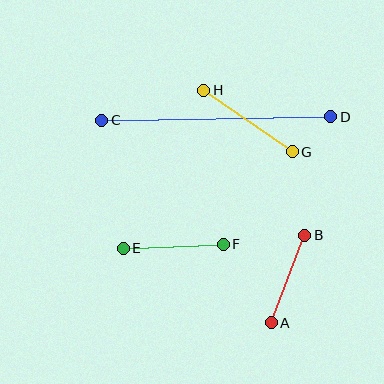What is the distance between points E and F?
The distance is approximately 100 pixels.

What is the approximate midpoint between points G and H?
The midpoint is at approximately (248, 121) pixels.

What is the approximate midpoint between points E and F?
The midpoint is at approximately (173, 246) pixels.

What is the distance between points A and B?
The distance is approximately 94 pixels.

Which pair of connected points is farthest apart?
Points C and D are farthest apart.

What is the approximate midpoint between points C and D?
The midpoint is at approximately (216, 119) pixels.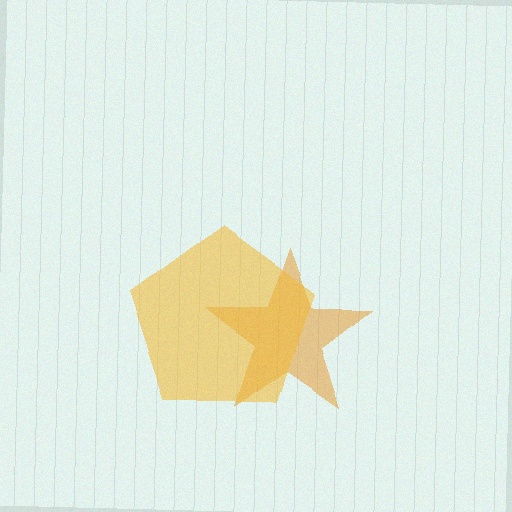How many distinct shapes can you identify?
There are 2 distinct shapes: an orange star, a yellow pentagon.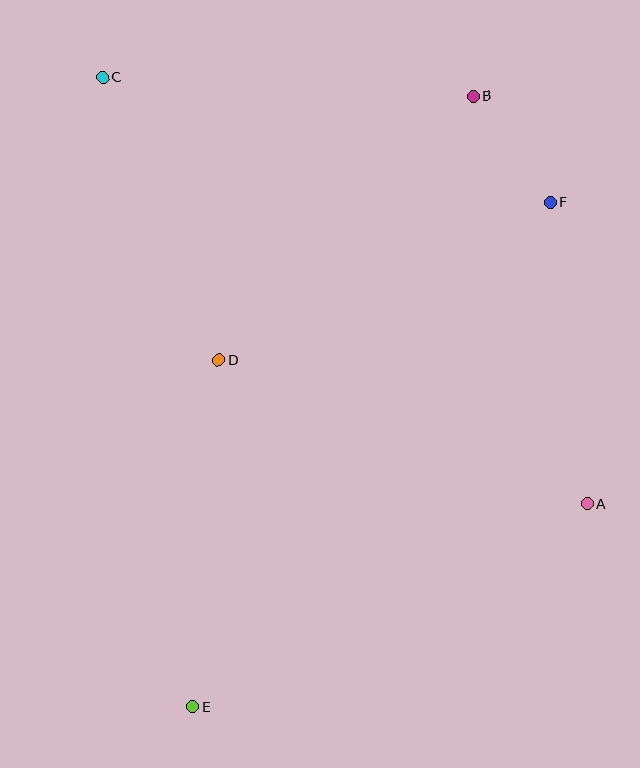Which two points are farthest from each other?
Points B and E are farthest from each other.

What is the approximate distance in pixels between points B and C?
The distance between B and C is approximately 371 pixels.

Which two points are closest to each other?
Points B and F are closest to each other.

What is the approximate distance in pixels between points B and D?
The distance between B and D is approximately 367 pixels.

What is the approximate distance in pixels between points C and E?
The distance between C and E is approximately 636 pixels.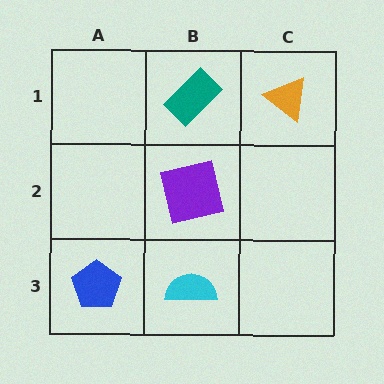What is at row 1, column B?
A teal rectangle.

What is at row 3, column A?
A blue pentagon.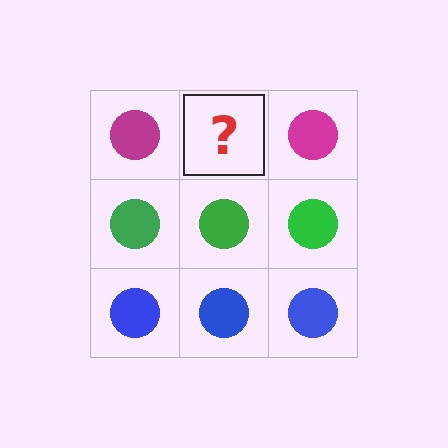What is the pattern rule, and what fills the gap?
The rule is that each row has a consistent color. The gap should be filled with a magenta circle.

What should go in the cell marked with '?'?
The missing cell should contain a magenta circle.